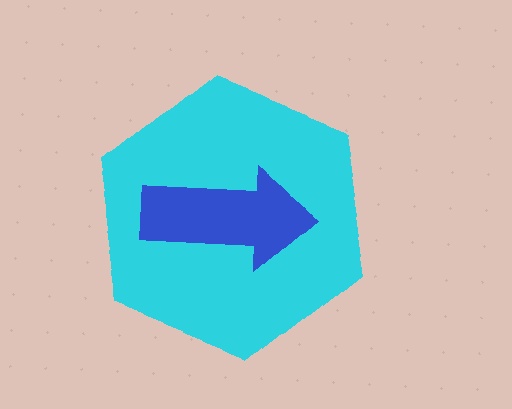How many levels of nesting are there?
2.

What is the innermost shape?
The blue arrow.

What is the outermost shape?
The cyan hexagon.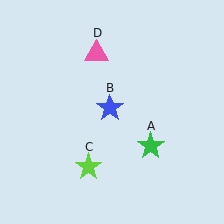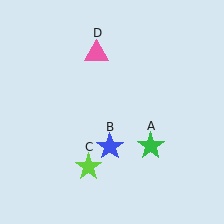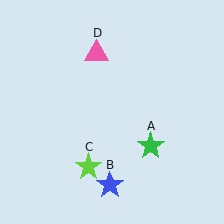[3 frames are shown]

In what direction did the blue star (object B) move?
The blue star (object B) moved down.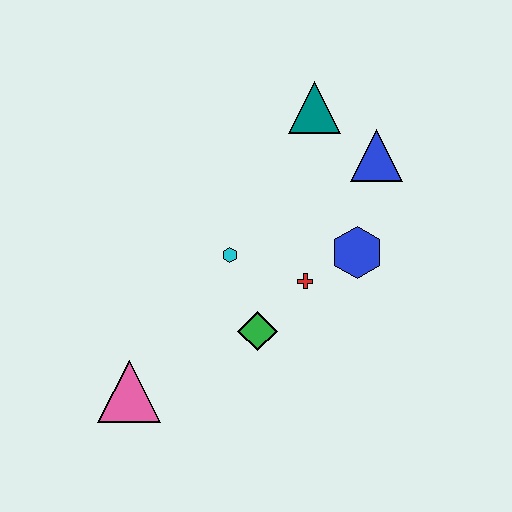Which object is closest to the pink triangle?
The green diamond is closest to the pink triangle.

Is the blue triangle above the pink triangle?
Yes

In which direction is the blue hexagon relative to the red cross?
The blue hexagon is to the right of the red cross.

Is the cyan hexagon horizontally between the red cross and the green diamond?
No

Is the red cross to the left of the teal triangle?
Yes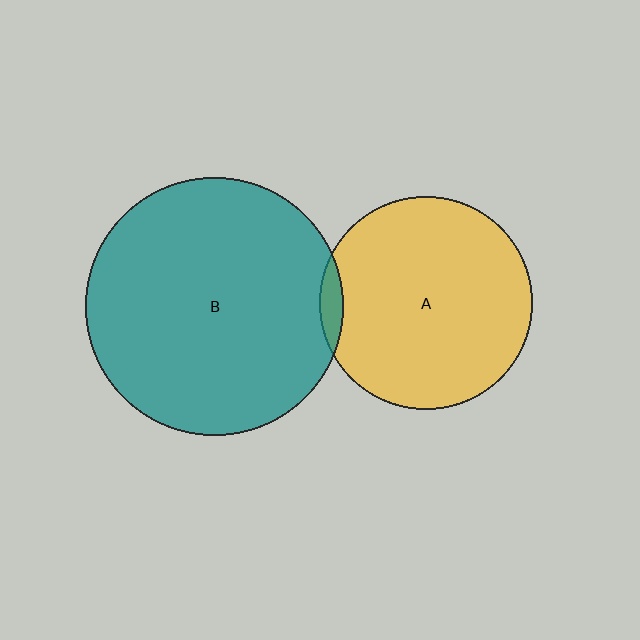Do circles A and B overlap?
Yes.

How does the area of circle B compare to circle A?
Approximately 1.5 times.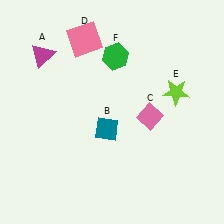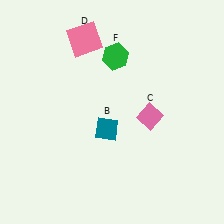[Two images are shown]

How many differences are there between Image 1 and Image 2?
There are 2 differences between the two images.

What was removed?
The magenta triangle (A), the lime star (E) were removed in Image 2.